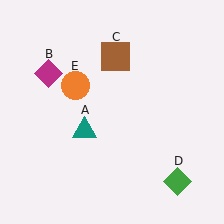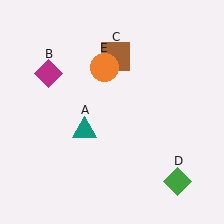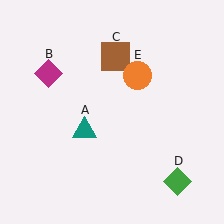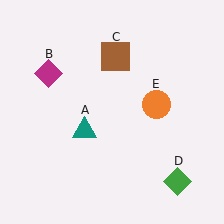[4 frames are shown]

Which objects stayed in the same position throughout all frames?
Teal triangle (object A) and magenta diamond (object B) and brown square (object C) and green diamond (object D) remained stationary.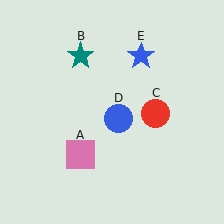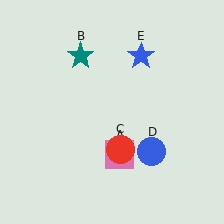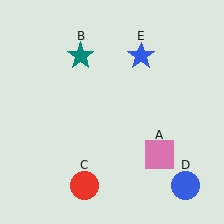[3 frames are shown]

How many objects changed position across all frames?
3 objects changed position: pink square (object A), red circle (object C), blue circle (object D).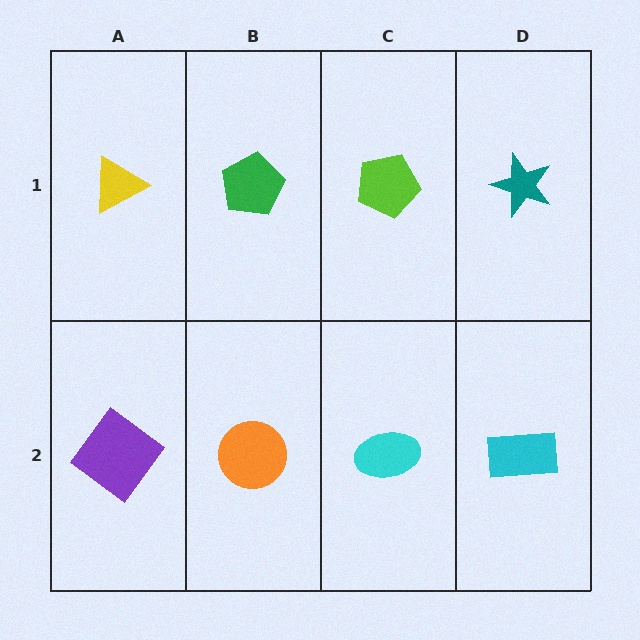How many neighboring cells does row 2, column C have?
3.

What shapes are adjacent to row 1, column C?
A cyan ellipse (row 2, column C), a green pentagon (row 1, column B), a teal star (row 1, column D).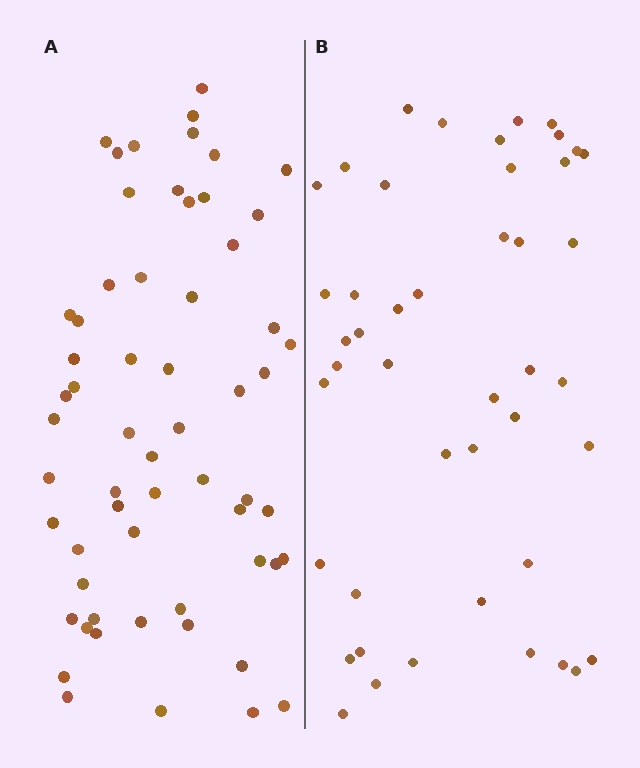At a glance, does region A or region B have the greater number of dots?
Region A (the left region) has more dots.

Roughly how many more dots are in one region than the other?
Region A has approximately 15 more dots than region B.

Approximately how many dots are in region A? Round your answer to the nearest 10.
About 60 dots.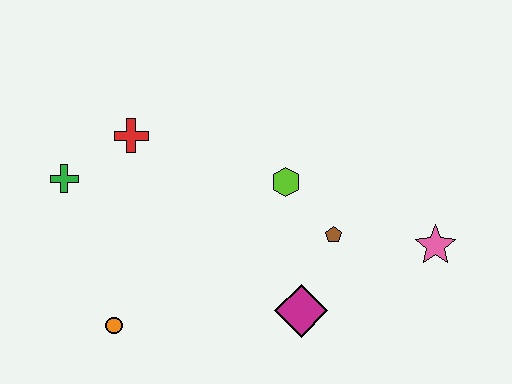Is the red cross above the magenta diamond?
Yes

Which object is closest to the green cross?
The red cross is closest to the green cross.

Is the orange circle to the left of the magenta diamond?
Yes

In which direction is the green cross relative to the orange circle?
The green cross is above the orange circle.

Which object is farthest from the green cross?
The pink star is farthest from the green cross.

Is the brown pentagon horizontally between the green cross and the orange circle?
No